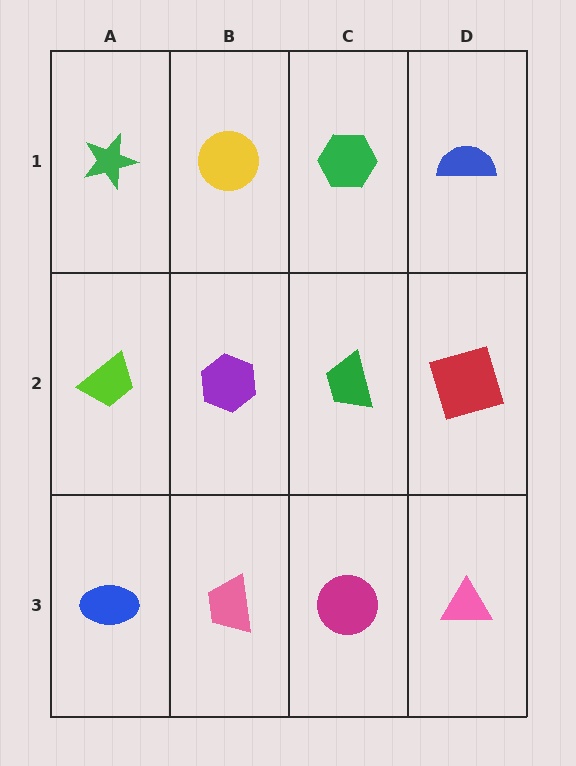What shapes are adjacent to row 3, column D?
A red square (row 2, column D), a magenta circle (row 3, column C).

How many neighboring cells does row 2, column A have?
3.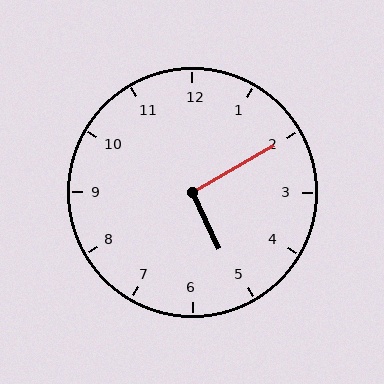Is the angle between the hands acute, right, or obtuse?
It is right.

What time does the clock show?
5:10.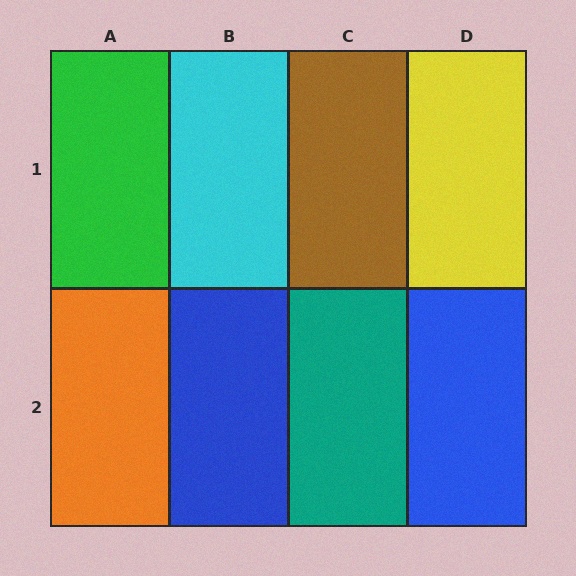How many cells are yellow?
1 cell is yellow.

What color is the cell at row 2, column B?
Blue.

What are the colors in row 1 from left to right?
Green, cyan, brown, yellow.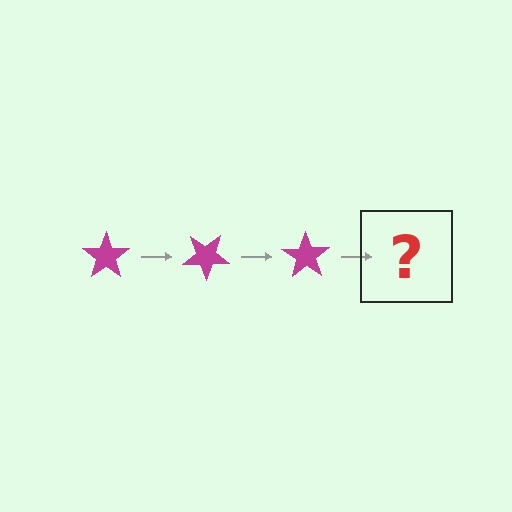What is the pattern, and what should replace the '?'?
The pattern is that the star rotates 35 degrees each step. The '?' should be a magenta star rotated 105 degrees.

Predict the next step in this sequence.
The next step is a magenta star rotated 105 degrees.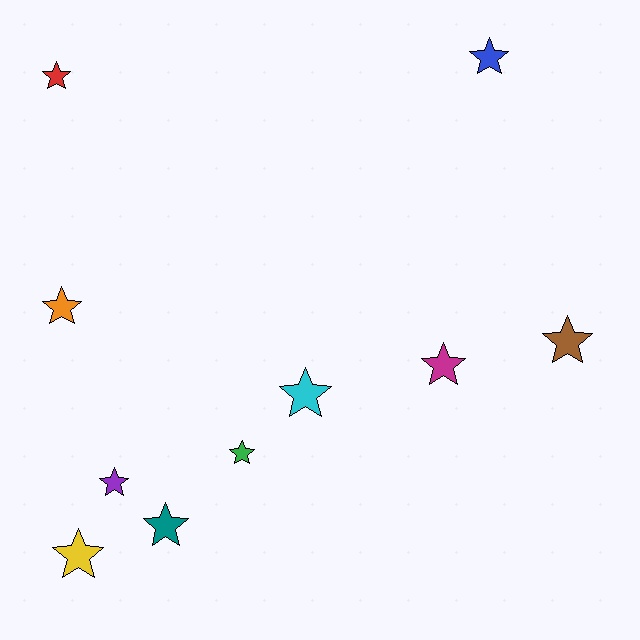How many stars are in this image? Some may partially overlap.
There are 10 stars.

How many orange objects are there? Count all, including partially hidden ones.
There is 1 orange object.